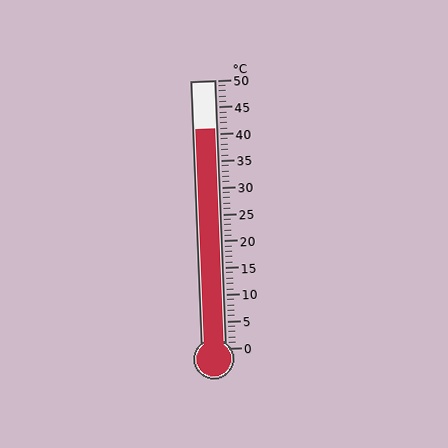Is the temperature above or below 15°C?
The temperature is above 15°C.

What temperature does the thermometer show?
The thermometer shows approximately 41°C.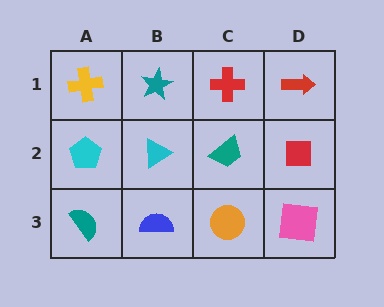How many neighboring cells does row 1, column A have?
2.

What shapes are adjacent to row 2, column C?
A red cross (row 1, column C), an orange circle (row 3, column C), a cyan triangle (row 2, column B), a red square (row 2, column D).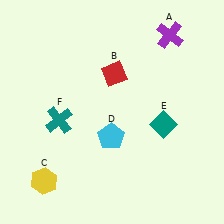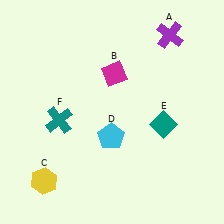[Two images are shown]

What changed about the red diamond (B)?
In Image 1, B is red. In Image 2, it changed to magenta.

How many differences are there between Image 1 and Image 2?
There is 1 difference between the two images.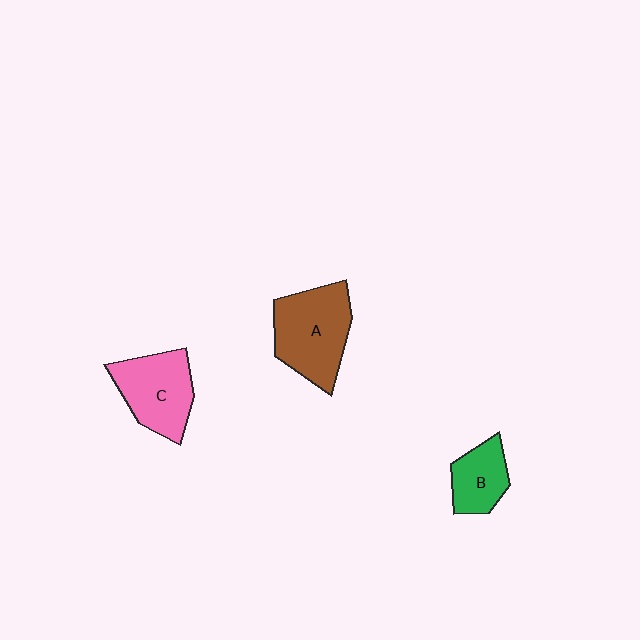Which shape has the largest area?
Shape A (brown).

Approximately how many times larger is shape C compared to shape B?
Approximately 1.5 times.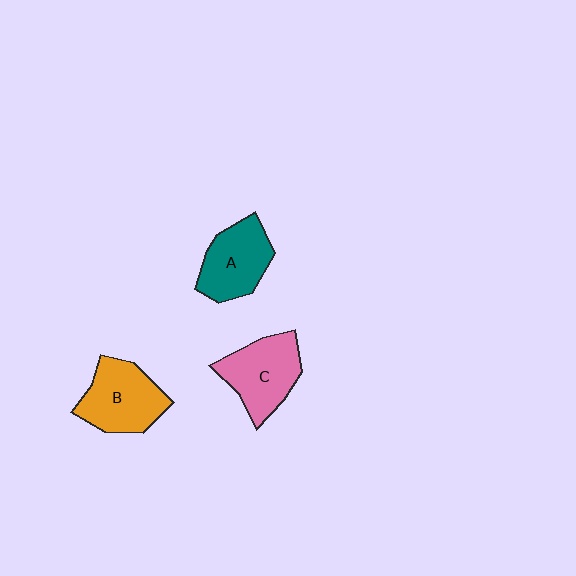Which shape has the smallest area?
Shape A (teal).